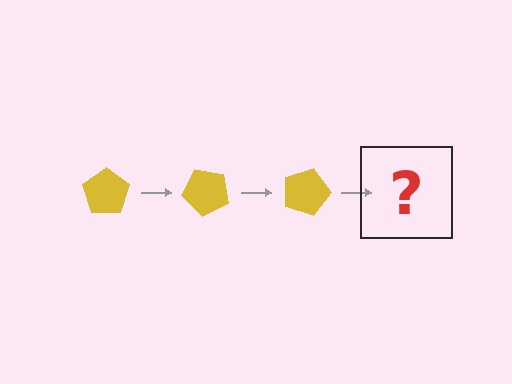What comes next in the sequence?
The next element should be a yellow pentagon rotated 135 degrees.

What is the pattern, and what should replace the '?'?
The pattern is that the pentagon rotates 45 degrees each step. The '?' should be a yellow pentagon rotated 135 degrees.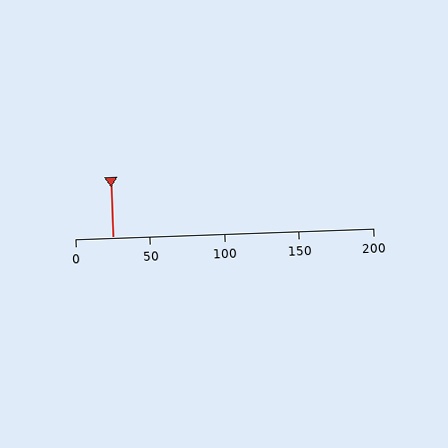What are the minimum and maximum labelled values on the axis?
The axis runs from 0 to 200.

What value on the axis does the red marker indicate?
The marker indicates approximately 25.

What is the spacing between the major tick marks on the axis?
The major ticks are spaced 50 apart.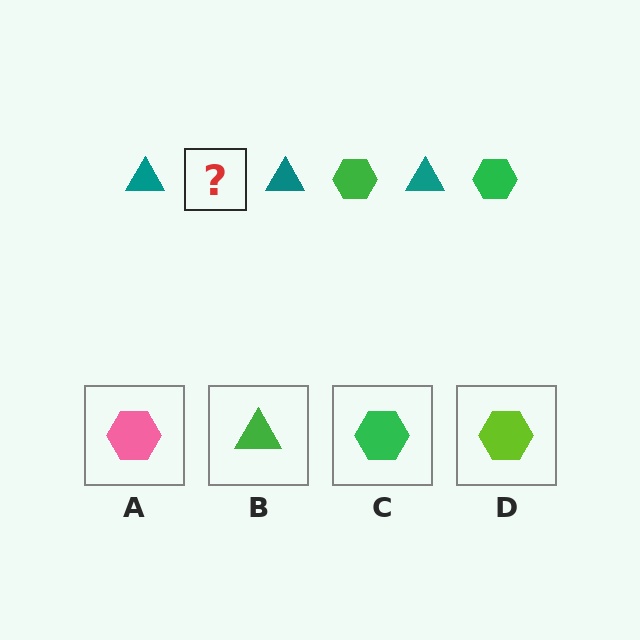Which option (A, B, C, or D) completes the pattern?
C.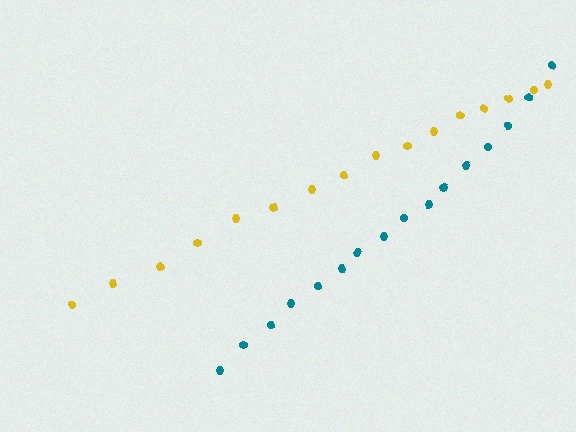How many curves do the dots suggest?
There are 2 distinct paths.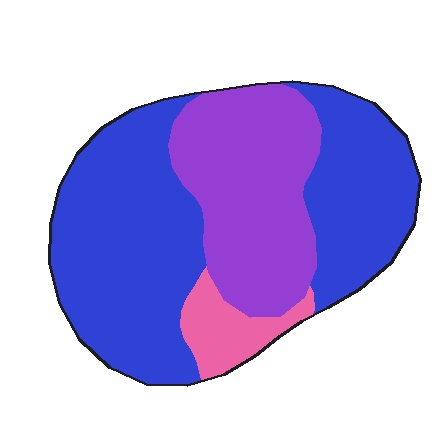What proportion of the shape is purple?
Purple takes up about one third (1/3) of the shape.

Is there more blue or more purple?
Blue.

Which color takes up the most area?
Blue, at roughly 60%.